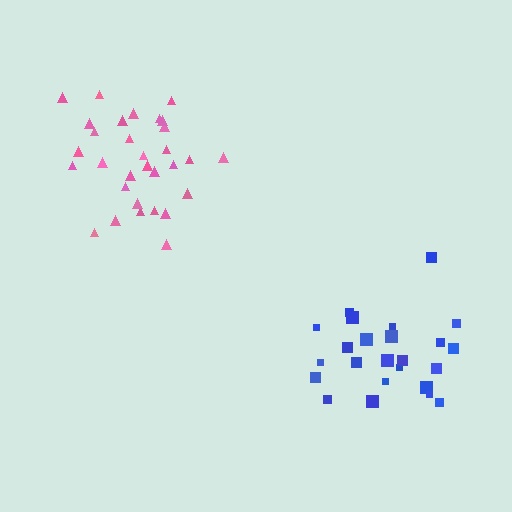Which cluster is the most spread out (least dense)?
Blue.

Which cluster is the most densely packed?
Pink.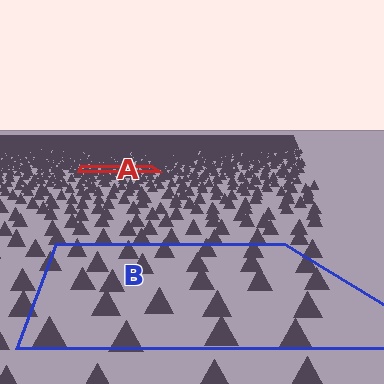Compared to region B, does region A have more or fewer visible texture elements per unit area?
Region A has more texture elements per unit area — they are packed more densely because it is farther away.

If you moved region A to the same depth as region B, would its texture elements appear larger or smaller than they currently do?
They would appear larger. At a closer depth, the same texture elements are projected at a bigger on-screen size.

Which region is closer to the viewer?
Region B is closer. The texture elements there are larger and more spread out.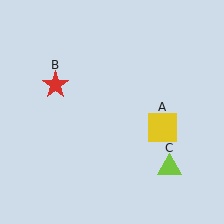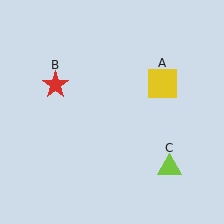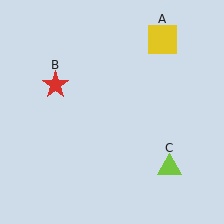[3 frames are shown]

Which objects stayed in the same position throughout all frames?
Red star (object B) and lime triangle (object C) remained stationary.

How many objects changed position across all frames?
1 object changed position: yellow square (object A).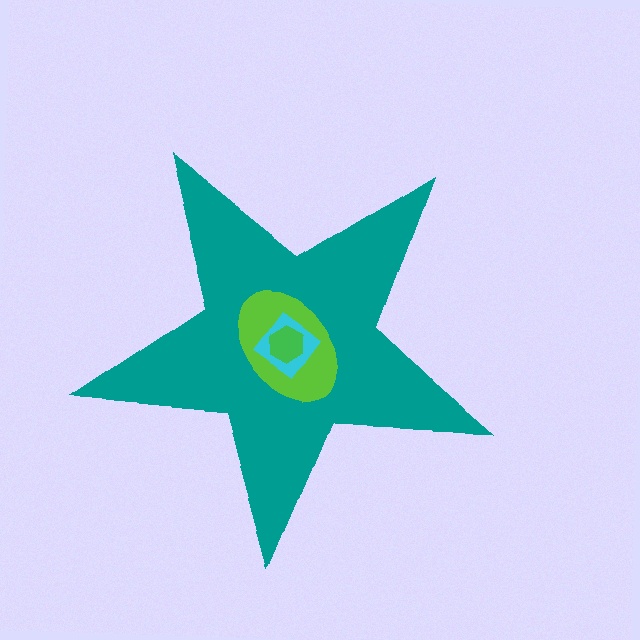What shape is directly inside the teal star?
The lime ellipse.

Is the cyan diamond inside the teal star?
Yes.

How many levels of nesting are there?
4.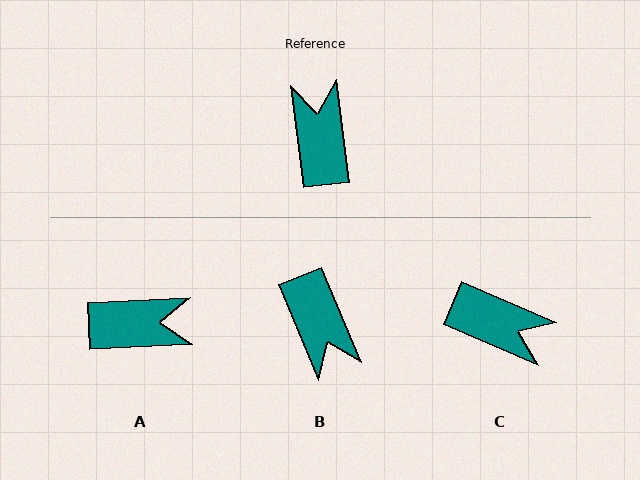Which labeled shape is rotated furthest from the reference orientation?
B, about 164 degrees away.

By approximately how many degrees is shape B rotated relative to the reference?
Approximately 164 degrees clockwise.